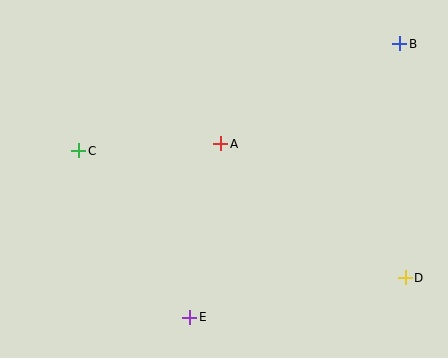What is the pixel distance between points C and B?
The distance between C and B is 338 pixels.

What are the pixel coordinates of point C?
Point C is at (79, 151).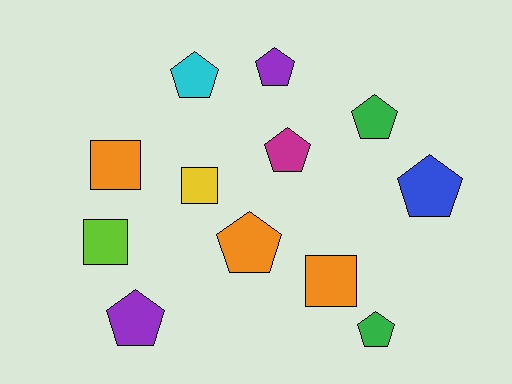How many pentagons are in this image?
There are 8 pentagons.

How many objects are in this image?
There are 12 objects.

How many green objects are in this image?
There are 2 green objects.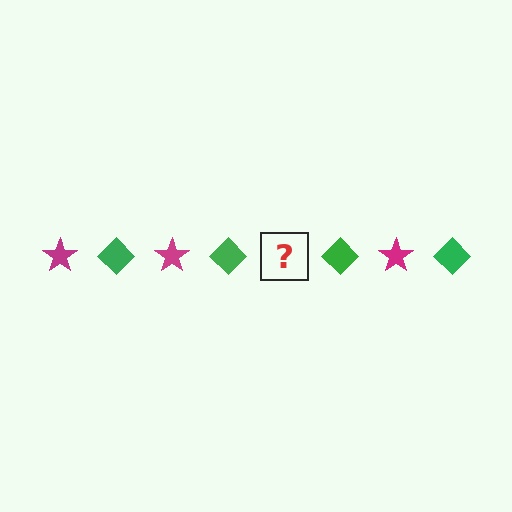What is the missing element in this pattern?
The missing element is a magenta star.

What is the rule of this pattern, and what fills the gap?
The rule is that the pattern alternates between magenta star and green diamond. The gap should be filled with a magenta star.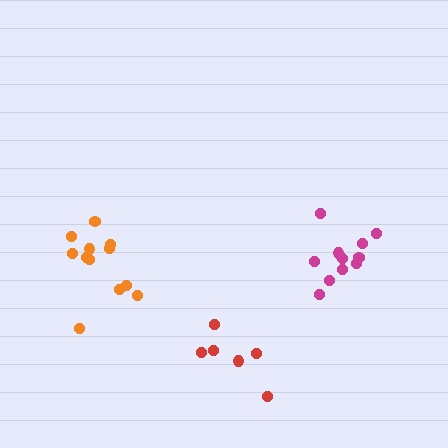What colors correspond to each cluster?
The clusters are colored: orange, red, magenta.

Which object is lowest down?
The red cluster is bottommost.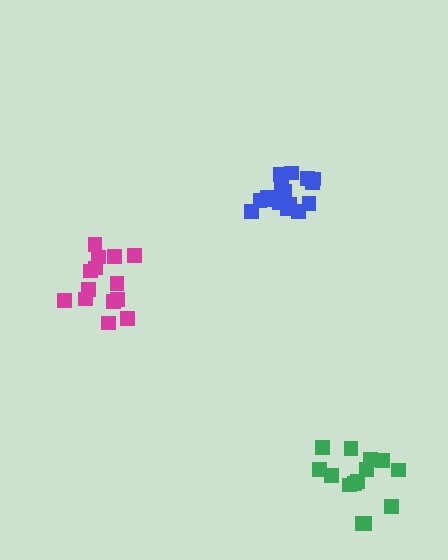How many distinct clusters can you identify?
There are 3 distinct clusters.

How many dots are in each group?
Group 1: 14 dots, Group 2: 17 dots, Group 3: 14 dots (45 total).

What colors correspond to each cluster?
The clusters are colored: green, blue, magenta.